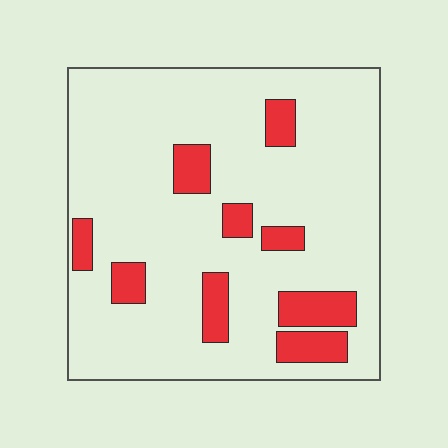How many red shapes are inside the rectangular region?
9.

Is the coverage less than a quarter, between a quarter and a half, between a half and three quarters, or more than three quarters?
Less than a quarter.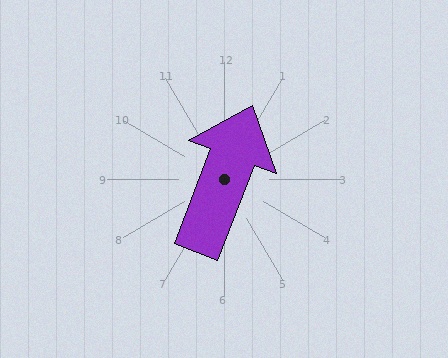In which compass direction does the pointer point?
North.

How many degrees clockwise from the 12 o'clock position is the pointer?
Approximately 21 degrees.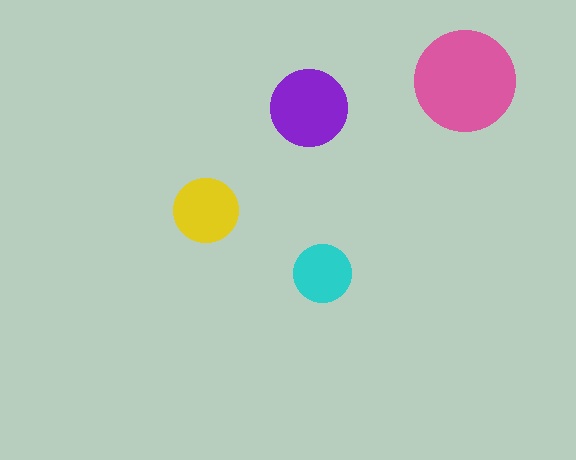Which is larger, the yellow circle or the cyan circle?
The yellow one.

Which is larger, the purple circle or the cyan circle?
The purple one.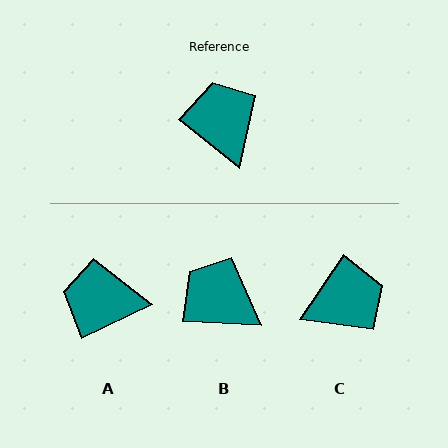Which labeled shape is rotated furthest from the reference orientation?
C, about 86 degrees away.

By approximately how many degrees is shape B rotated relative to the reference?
Approximately 35 degrees counter-clockwise.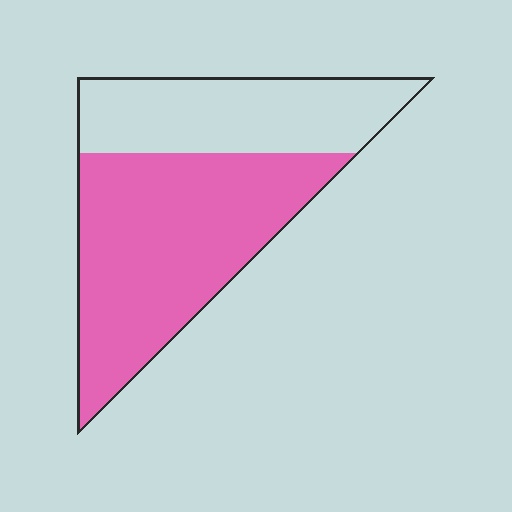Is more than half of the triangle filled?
Yes.